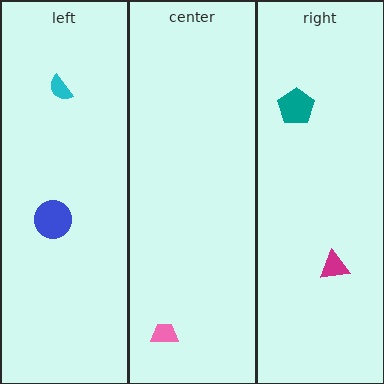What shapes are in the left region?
The cyan semicircle, the blue circle.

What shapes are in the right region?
The magenta triangle, the teal pentagon.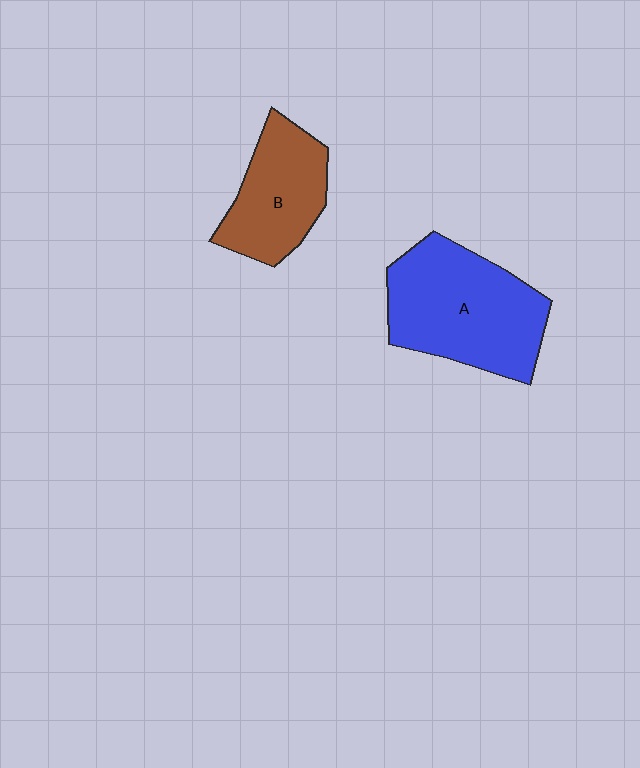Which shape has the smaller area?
Shape B (brown).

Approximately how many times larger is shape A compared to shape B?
Approximately 1.5 times.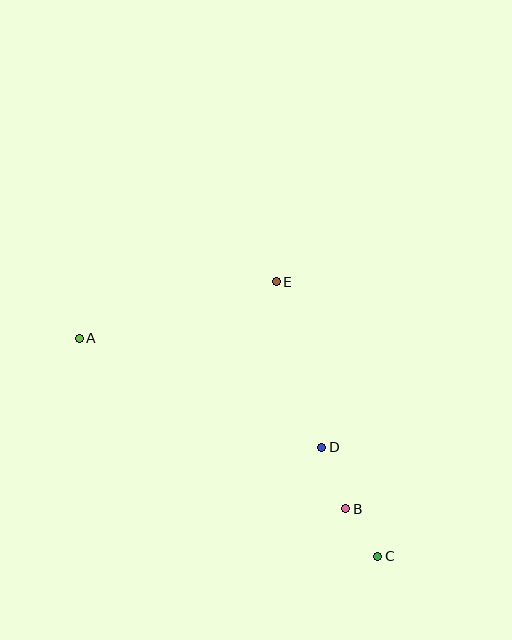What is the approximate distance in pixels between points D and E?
The distance between D and E is approximately 172 pixels.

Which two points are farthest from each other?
Points A and C are farthest from each other.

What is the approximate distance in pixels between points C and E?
The distance between C and E is approximately 293 pixels.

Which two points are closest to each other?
Points B and C are closest to each other.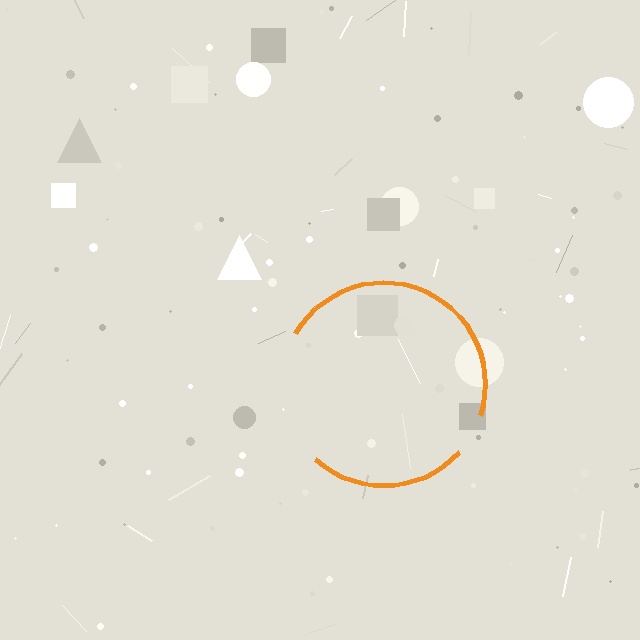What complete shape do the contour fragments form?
The contour fragments form a circle.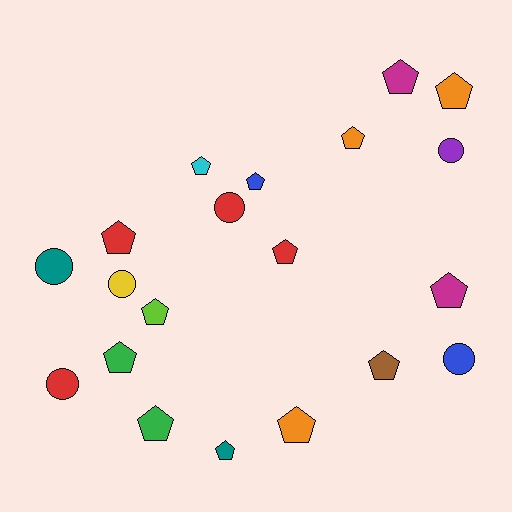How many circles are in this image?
There are 6 circles.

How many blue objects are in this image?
There are 2 blue objects.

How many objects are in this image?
There are 20 objects.